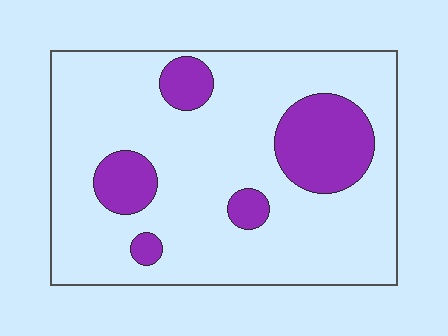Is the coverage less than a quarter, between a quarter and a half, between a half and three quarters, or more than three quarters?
Less than a quarter.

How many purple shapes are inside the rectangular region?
5.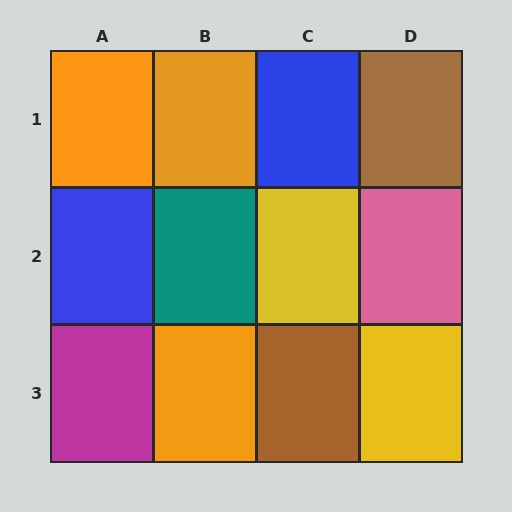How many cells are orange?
3 cells are orange.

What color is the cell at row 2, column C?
Yellow.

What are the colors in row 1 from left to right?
Orange, orange, blue, brown.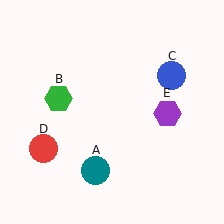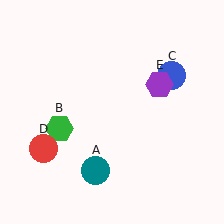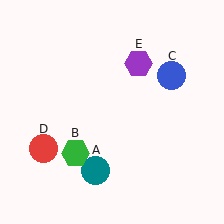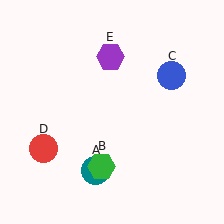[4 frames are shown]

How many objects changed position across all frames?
2 objects changed position: green hexagon (object B), purple hexagon (object E).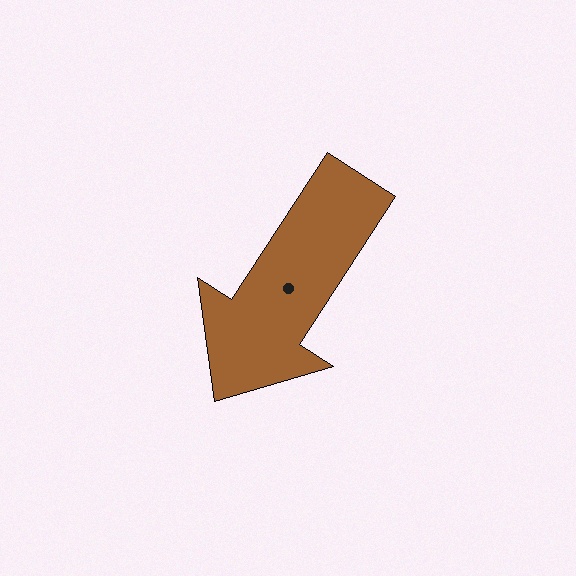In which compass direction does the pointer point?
Southwest.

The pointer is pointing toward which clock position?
Roughly 7 o'clock.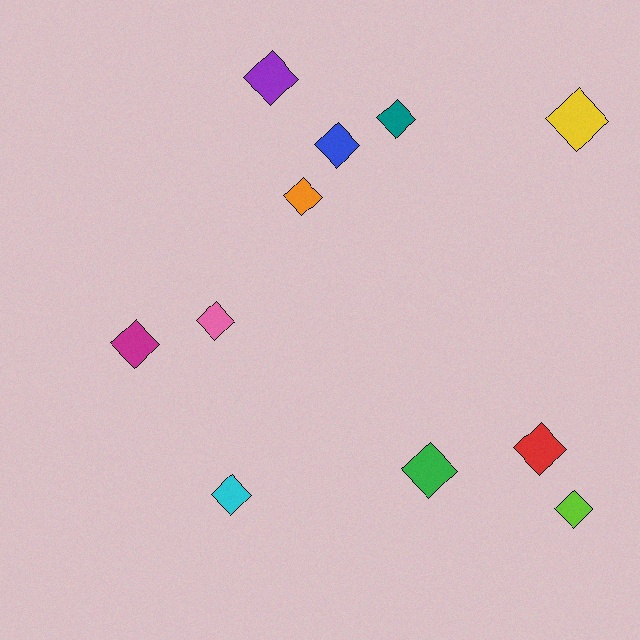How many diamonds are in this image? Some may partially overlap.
There are 11 diamonds.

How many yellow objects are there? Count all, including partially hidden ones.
There is 1 yellow object.